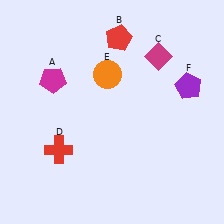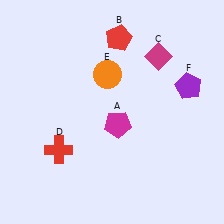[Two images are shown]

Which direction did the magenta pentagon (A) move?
The magenta pentagon (A) moved right.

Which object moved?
The magenta pentagon (A) moved right.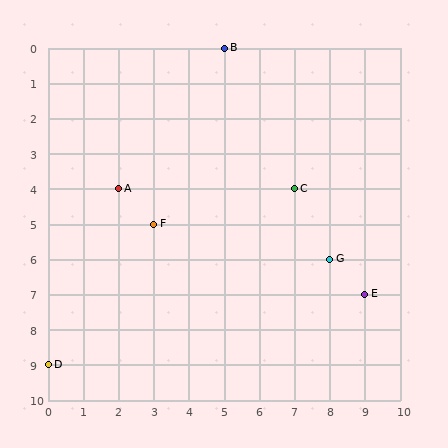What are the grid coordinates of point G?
Point G is at grid coordinates (8, 6).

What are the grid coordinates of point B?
Point B is at grid coordinates (5, 0).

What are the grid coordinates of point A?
Point A is at grid coordinates (2, 4).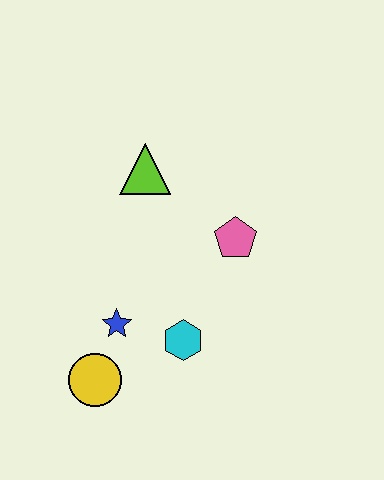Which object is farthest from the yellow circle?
The lime triangle is farthest from the yellow circle.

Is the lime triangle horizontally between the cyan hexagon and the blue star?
Yes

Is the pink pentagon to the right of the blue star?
Yes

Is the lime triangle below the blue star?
No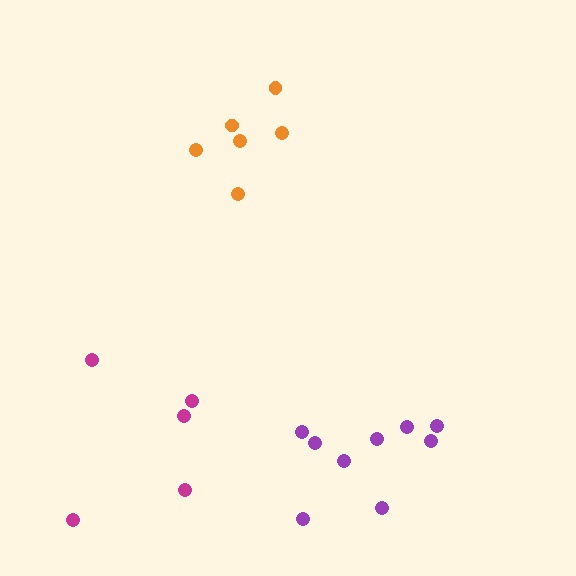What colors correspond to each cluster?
The clusters are colored: purple, orange, magenta.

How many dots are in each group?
Group 1: 9 dots, Group 2: 6 dots, Group 3: 5 dots (20 total).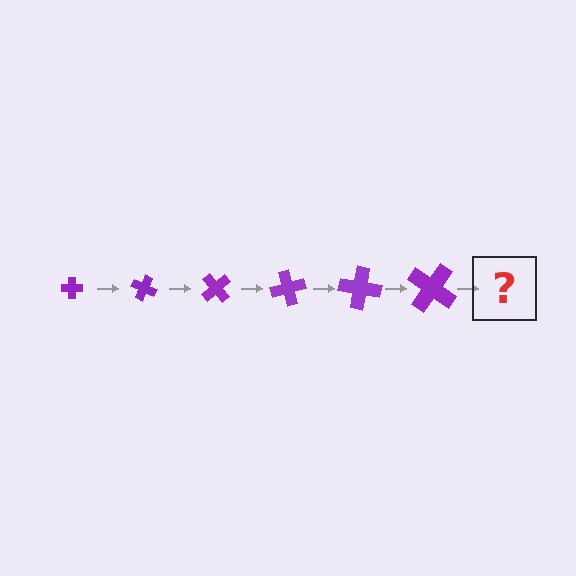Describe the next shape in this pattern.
It should be a cross, larger than the previous one and rotated 150 degrees from the start.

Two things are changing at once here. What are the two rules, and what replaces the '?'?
The two rules are that the cross grows larger each step and it rotates 25 degrees each step. The '?' should be a cross, larger than the previous one and rotated 150 degrees from the start.